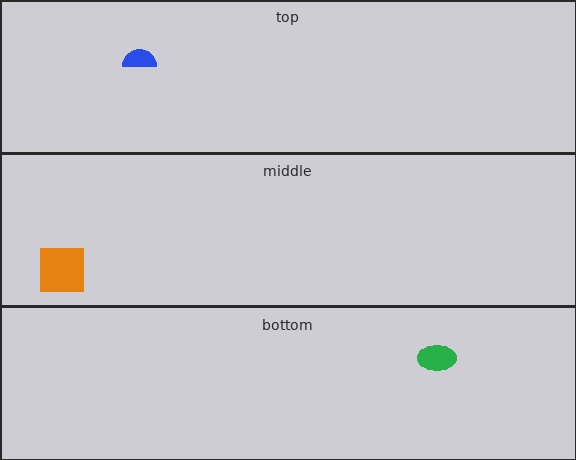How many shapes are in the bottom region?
1.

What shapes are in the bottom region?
The green ellipse.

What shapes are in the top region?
The blue semicircle.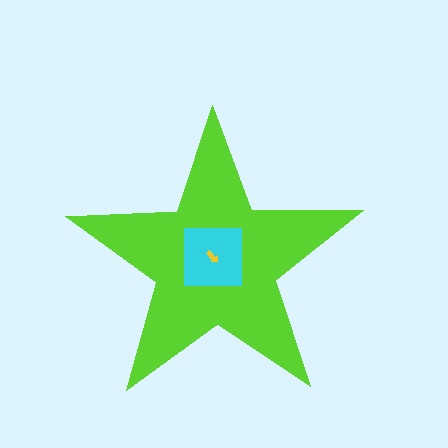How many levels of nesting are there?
3.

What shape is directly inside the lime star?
The cyan square.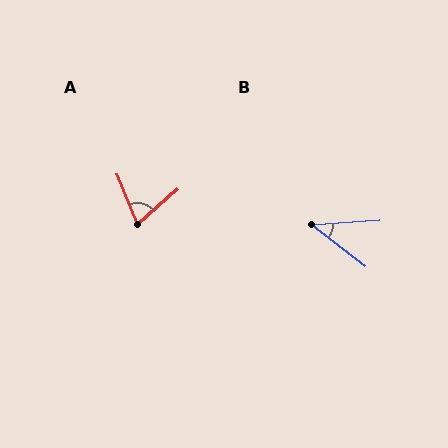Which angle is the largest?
A, at approximately 71 degrees.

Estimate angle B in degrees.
Approximately 42 degrees.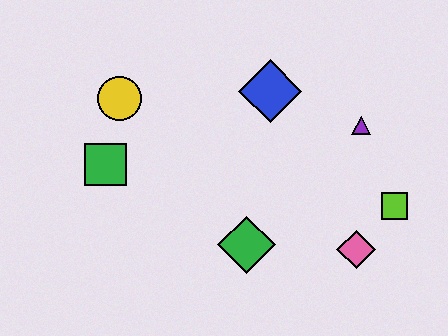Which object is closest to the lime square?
The pink diamond is closest to the lime square.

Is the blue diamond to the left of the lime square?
Yes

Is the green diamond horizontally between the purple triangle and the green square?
Yes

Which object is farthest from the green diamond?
The yellow circle is farthest from the green diamond.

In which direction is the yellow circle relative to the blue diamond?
The yellow circle is to the left of the blue diamond.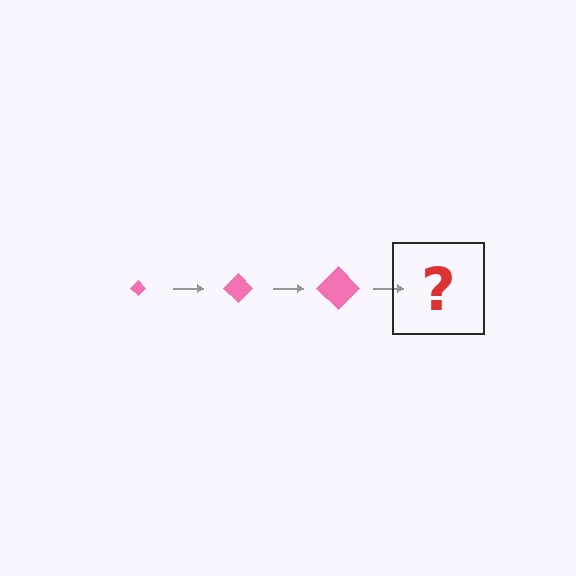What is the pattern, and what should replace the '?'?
The pattern is that the diamond gets progressively larger each step. The '?' should be a pink diamond, larger than the previous one.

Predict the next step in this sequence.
The next step is a pink diamond, larger than the previous one.